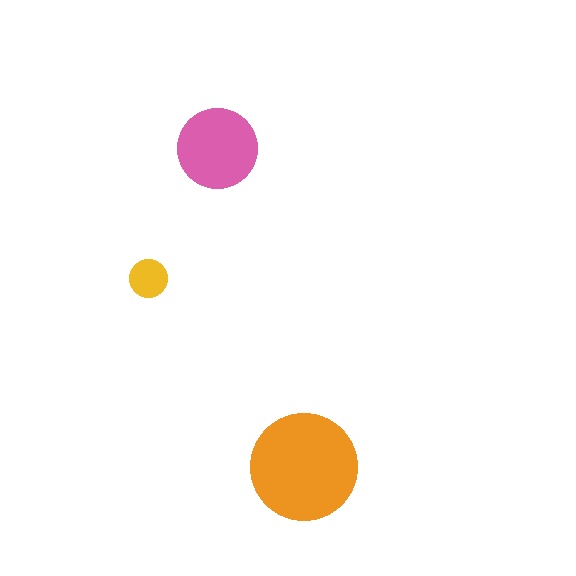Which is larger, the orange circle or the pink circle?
The orange one.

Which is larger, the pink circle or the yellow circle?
The pink one.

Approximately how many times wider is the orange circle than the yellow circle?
About 3 times wider.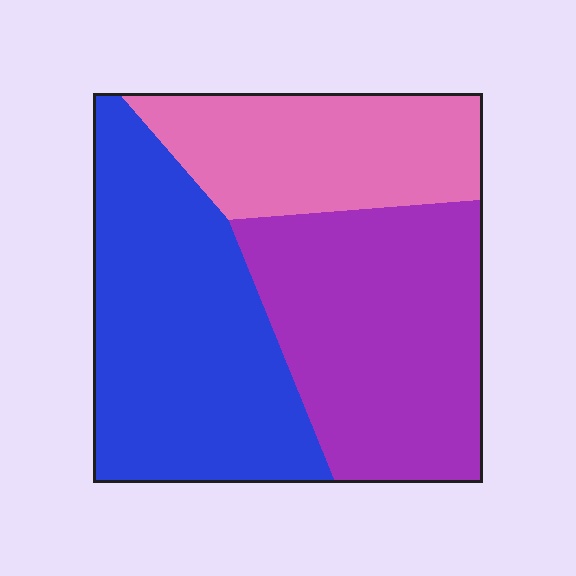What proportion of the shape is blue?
Blue covers around 40% of the shape.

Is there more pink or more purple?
Purple.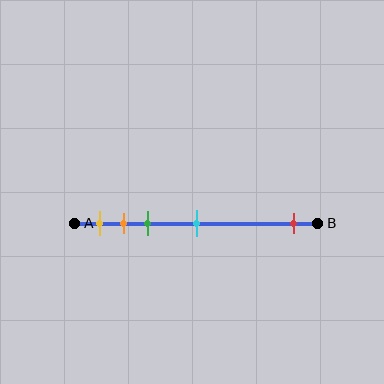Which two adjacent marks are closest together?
The orange and green marks are the closest adjacent pair.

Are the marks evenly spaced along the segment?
No, the marks are not evenly spaced.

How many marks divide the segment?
There are 5 marks dividing the segment.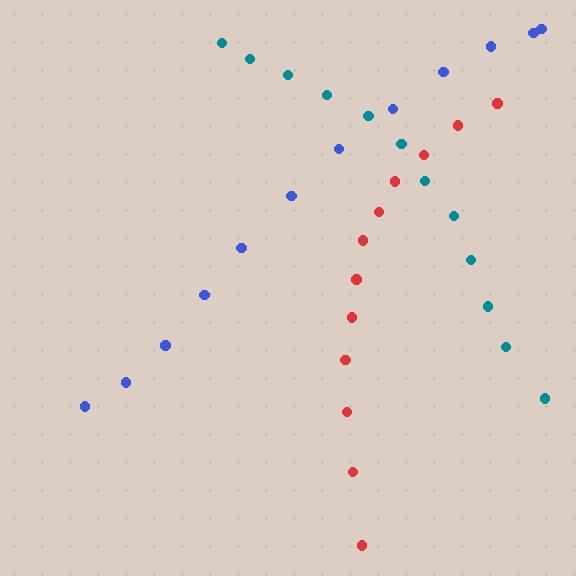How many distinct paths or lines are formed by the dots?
There are 3 distinct paths.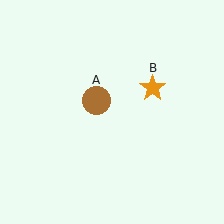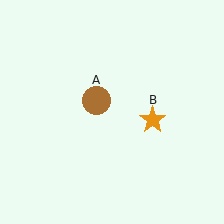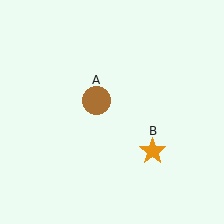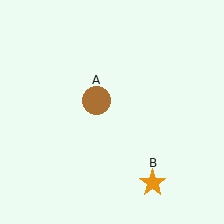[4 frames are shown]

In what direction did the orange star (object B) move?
The orange star (object B) moved down.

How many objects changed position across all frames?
1 object changed position: orange star (object B).